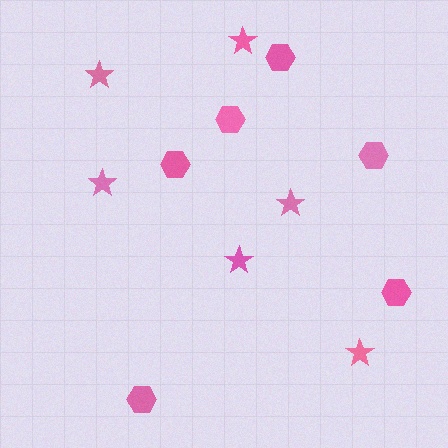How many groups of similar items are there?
There are 2 groups: one group of hexagons (6) and one group of stars (6).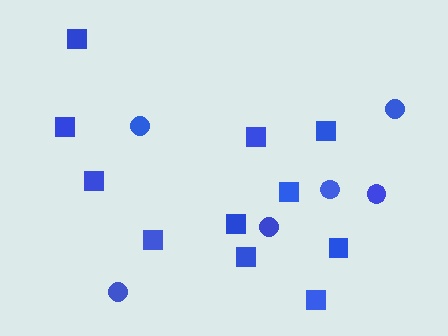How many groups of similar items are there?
There are 2 groups: one group of squares (11) and one group of circles (6).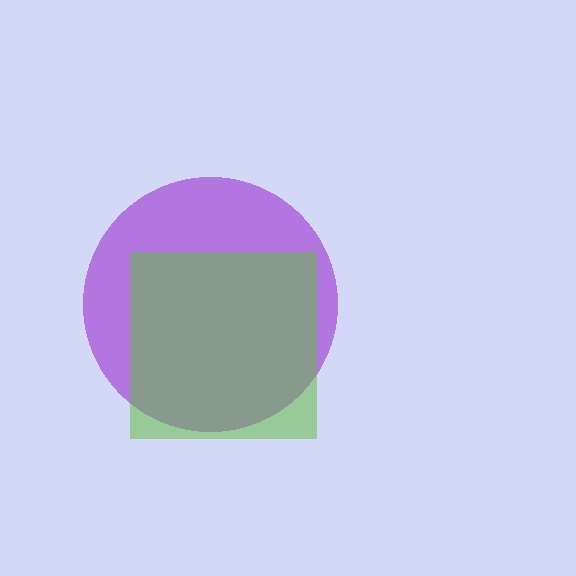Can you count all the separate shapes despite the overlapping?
Yes, there are 2 separate shapes.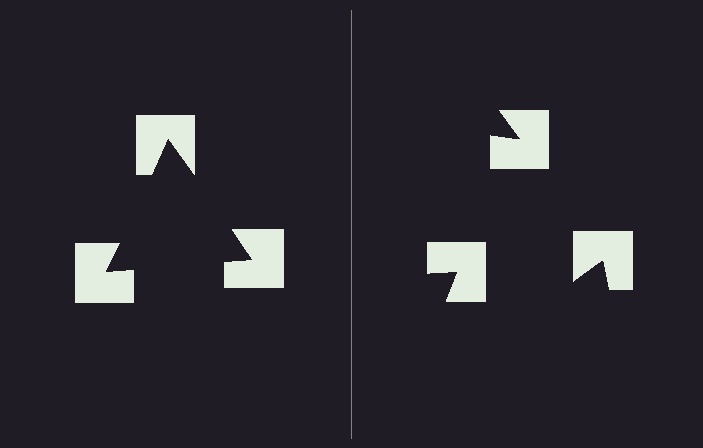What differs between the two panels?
The notched squares are positioned identically on both sides; only the wedge orientations differ. On the left they align to a triangle; on the right they are misaligned.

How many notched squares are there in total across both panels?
6 — 3 on each side.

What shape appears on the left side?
An illusory triangle.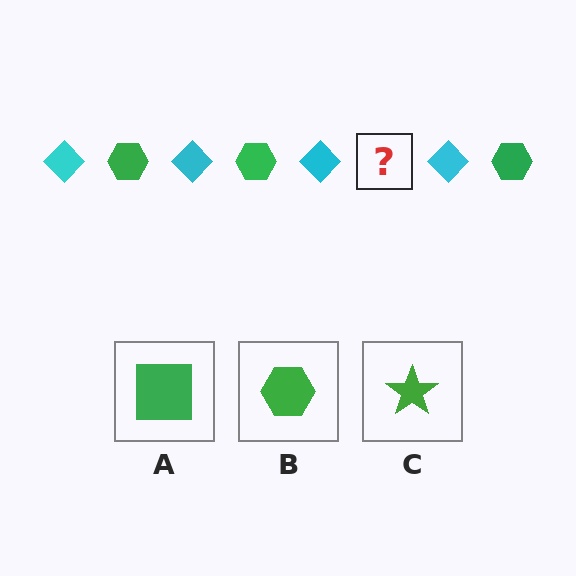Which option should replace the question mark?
Option B.